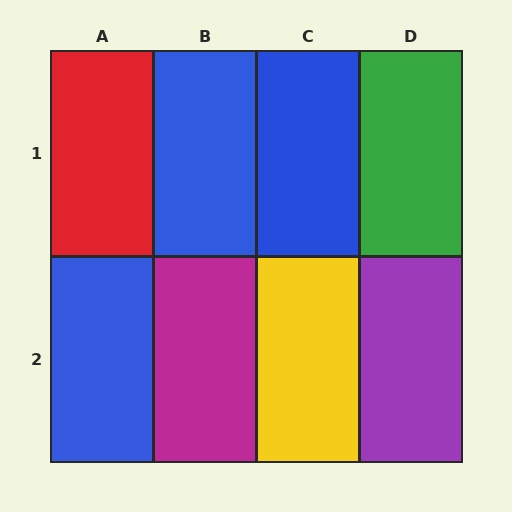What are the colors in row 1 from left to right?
Red, blue, blue, green.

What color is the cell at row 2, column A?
Blue.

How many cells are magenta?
1 cell is magenta.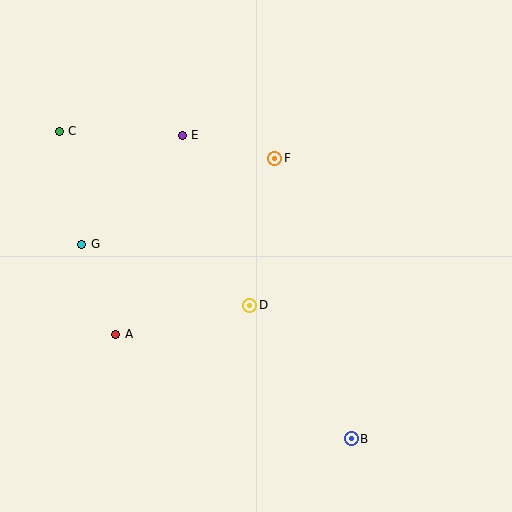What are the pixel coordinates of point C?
Point C is at (59, 131).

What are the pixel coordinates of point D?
Point D is at (250, 305).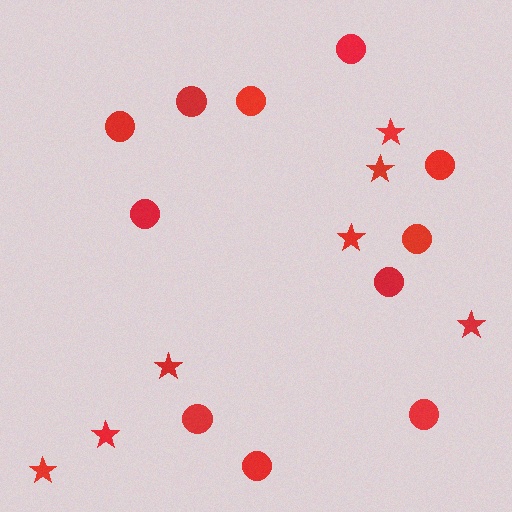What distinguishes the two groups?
There are 2 groups: one group of circles (11) and one group of stars (7).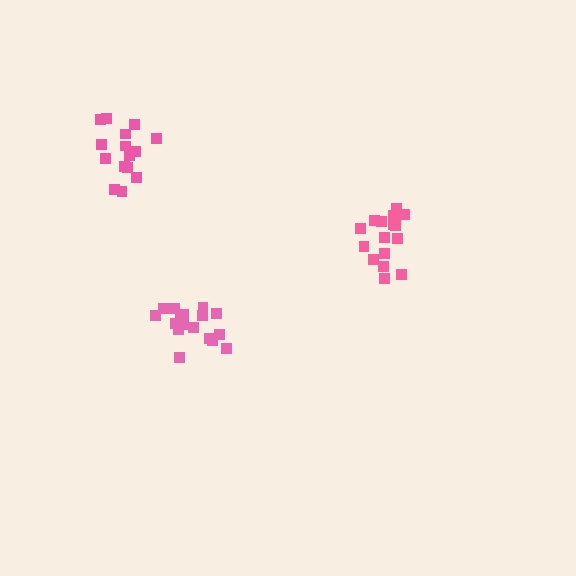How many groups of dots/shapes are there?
There are 3 groups.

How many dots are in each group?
Group 1: 16 dots, Group 2: 15 dots, Group 3: 18 dots (49 total).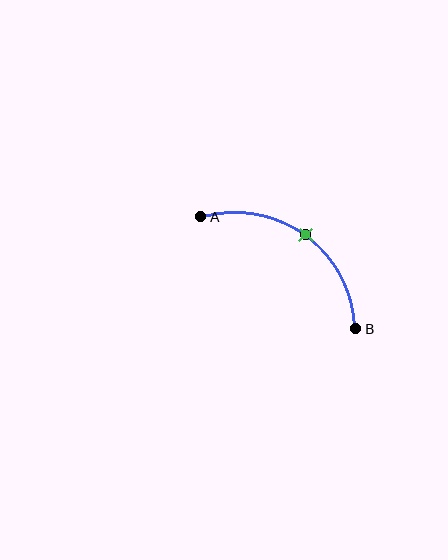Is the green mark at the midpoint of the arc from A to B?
Yes. The green mark lies on the arc at equal arc-length from both A and B — it is the arc midpoint.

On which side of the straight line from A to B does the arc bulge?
The arc bulges above and to the right of the straight line connecting A and B.